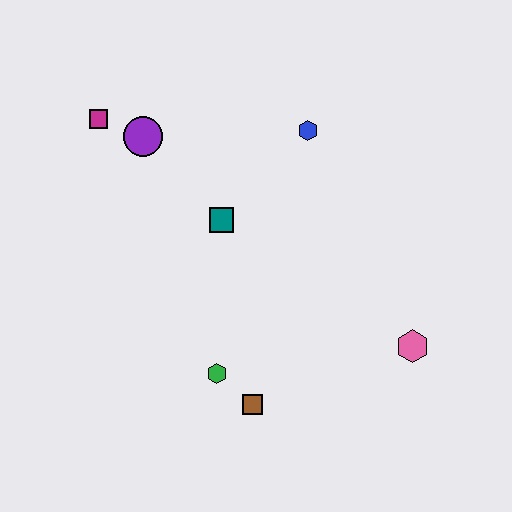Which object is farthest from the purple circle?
The pink hexagon is farthest from the purple circle.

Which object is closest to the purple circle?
The magenta square is closest to the purple circle.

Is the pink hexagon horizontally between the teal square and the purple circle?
No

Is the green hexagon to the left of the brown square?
Yes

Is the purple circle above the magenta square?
No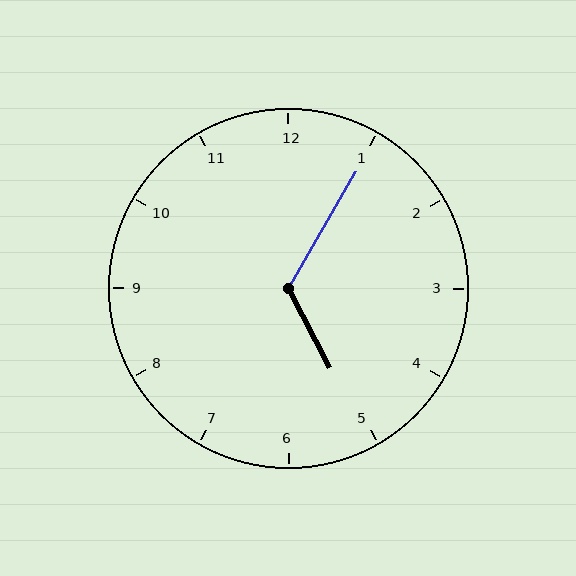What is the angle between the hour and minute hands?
Approximately 122 degrees.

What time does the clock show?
5:05.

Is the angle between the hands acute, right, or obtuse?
It is obtuse.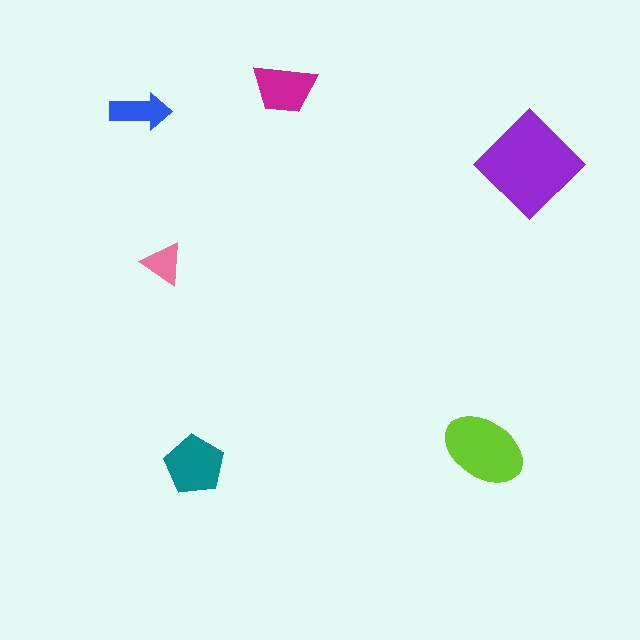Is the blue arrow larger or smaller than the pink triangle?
Larger.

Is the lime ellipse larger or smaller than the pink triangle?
Larger.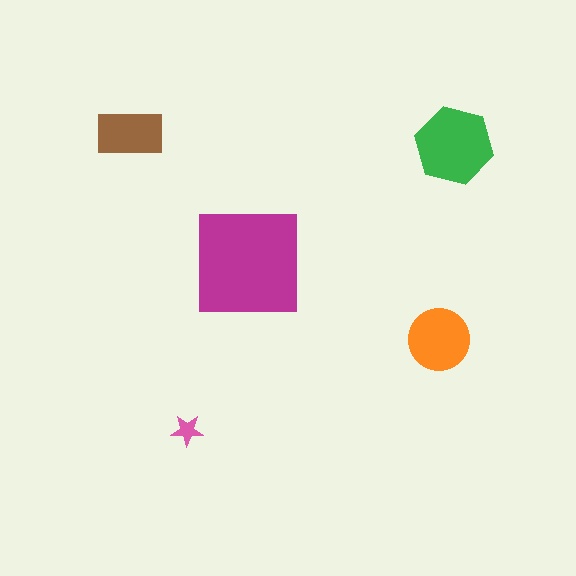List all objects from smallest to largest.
The pink star, the brown rectangle, the orange circle, the green hexagon, the magenta square.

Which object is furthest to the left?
The brown rectangle is leftmost.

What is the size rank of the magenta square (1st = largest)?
1st.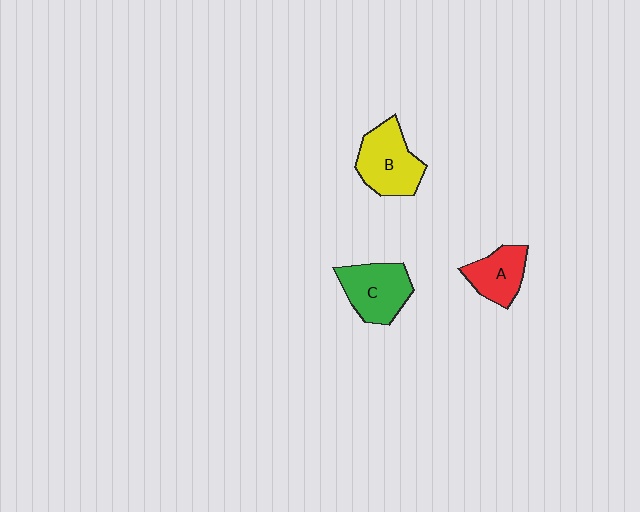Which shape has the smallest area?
Shape A (red).